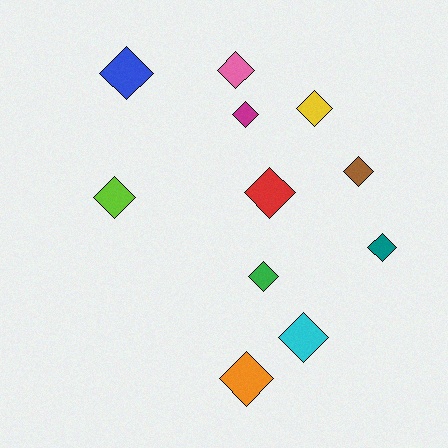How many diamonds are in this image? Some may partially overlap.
There are 11 diamonds.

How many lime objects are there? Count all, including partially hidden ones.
There is 1 lime object.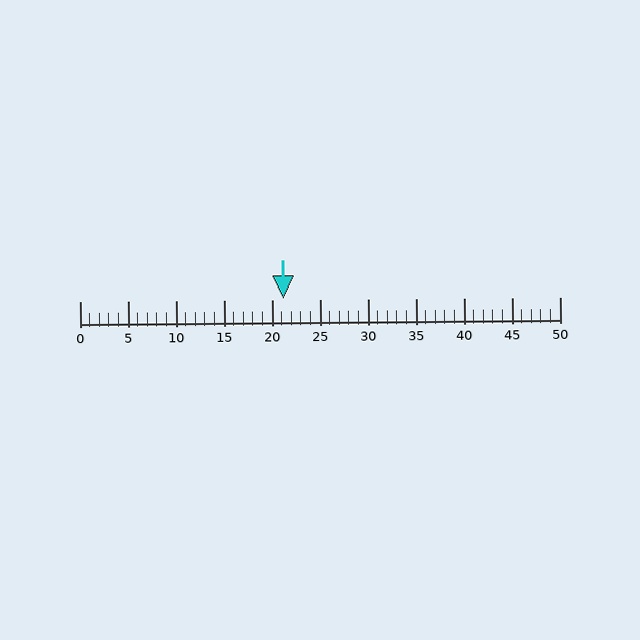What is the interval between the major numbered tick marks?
The major tick marks are spaced 5 units apart.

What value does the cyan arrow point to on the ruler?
The cyan arrow points to approximately 21.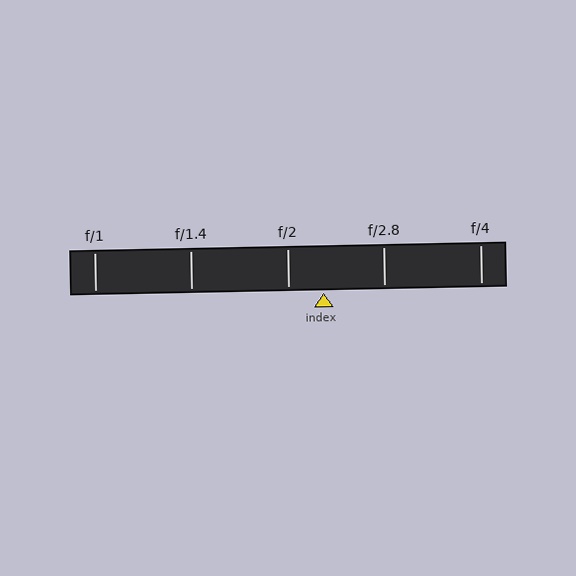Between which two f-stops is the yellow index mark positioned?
The index mark is between f/2 and f/2.8.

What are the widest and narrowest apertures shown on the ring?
The widest aperture shown is f/1 and the narrowest is f/4.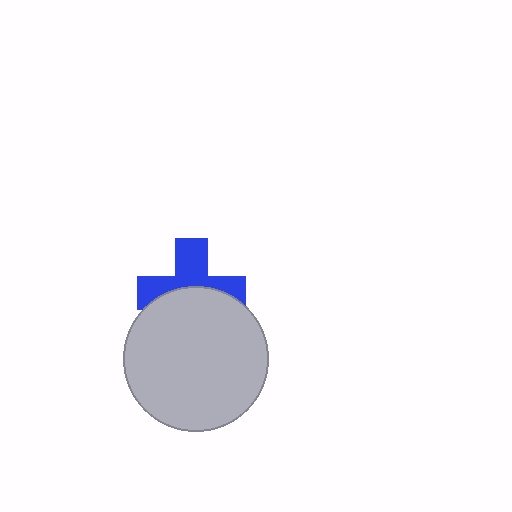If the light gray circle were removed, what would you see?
You would see the complete blue cross.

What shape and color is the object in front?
The object in front is a light gray circle.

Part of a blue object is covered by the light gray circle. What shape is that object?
It is a cross.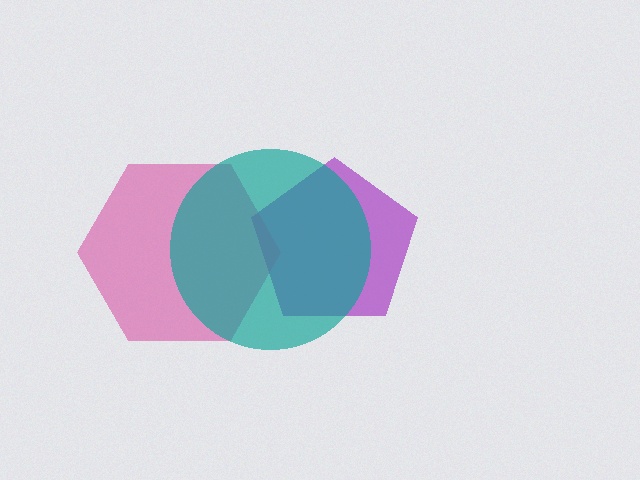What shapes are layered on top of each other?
The layered shapes are: a purple pentagon, a magenta hexagon, a teal circle.